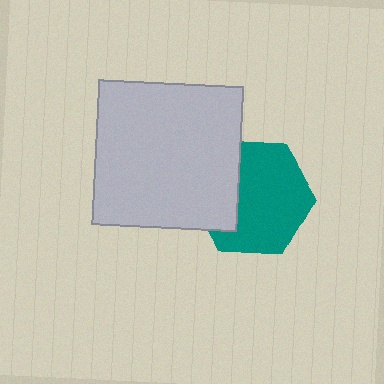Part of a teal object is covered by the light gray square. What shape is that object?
It is a hexagon.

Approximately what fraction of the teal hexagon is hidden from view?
Roughly 31% of the teal hexagon is hidden behind the light gray square.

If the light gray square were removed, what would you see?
You would see the complete teal hexagon.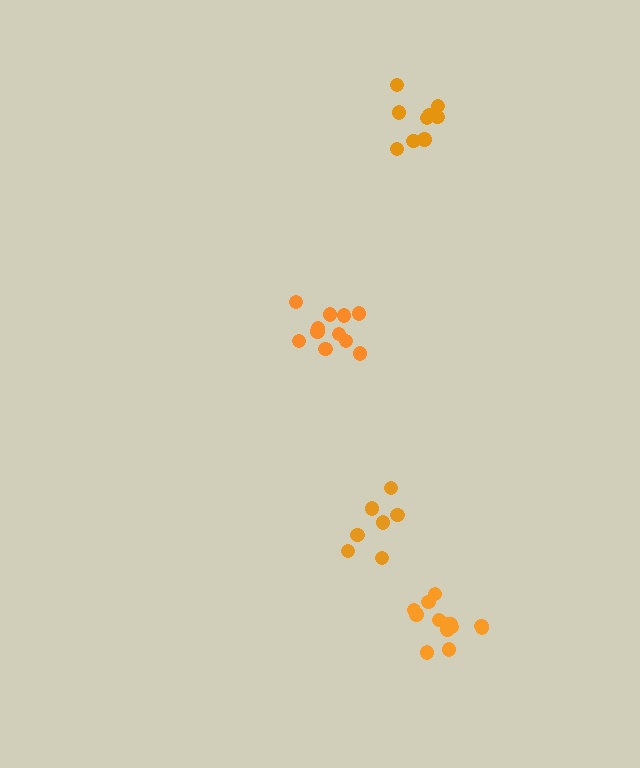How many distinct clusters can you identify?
There are 4 distinct clusters.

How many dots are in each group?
Group 1: 13 dots, Group 2: 9 dots, Group 3: 7 dots, Group 4: 11 dots (40 total).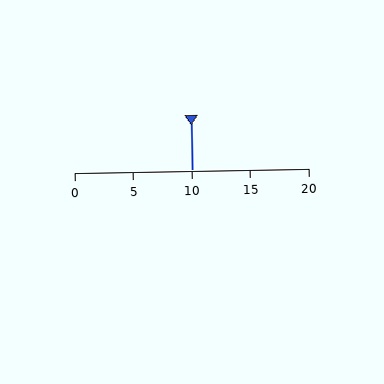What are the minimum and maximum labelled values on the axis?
The axis runs from 0 to 20.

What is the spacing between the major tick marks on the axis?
The major ticks are spaced 5 apart.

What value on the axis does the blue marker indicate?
The marker indicates approximately 10.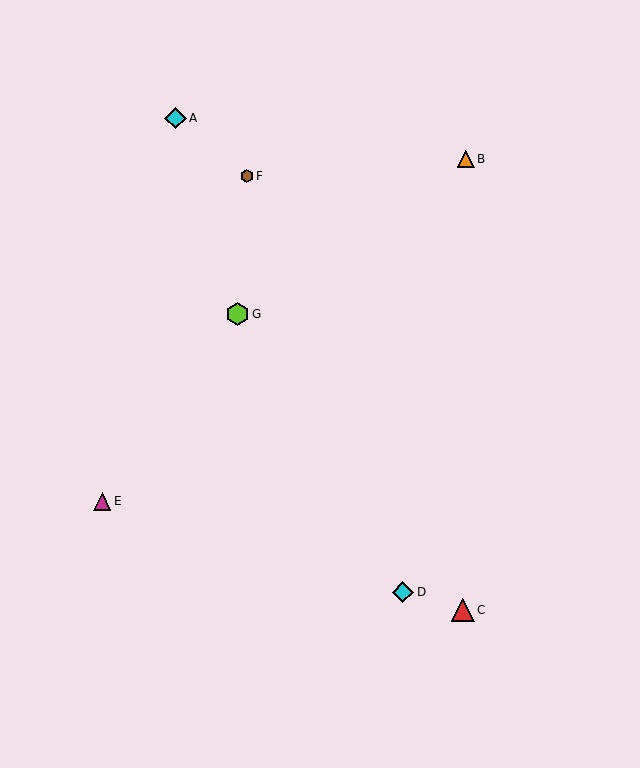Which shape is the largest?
The red triangle (labeled C) is the largest.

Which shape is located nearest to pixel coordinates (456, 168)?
The orange triangle (labeled B) at (466, 159) is nearest to that location.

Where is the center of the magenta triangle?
The center of the magenta triangle is at (102, 501).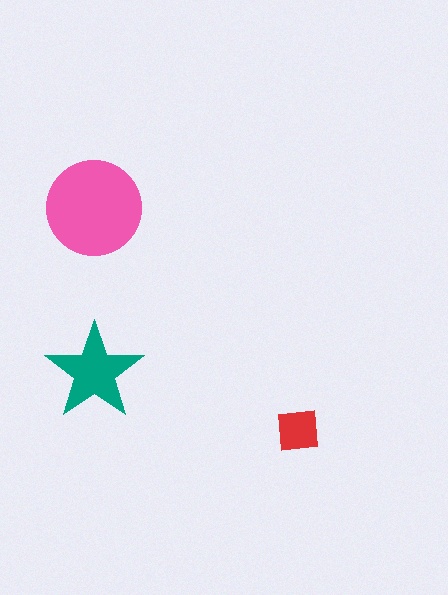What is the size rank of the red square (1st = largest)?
3rd.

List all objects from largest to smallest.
The pink circle, the teal star, the red square.